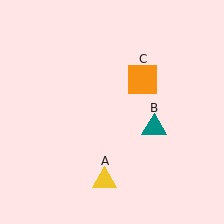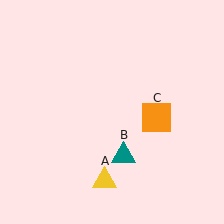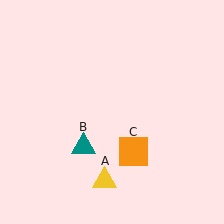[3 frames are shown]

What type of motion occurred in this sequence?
The teal triangle (object B), orange square (object C) rotated clockwise around the center of the scene.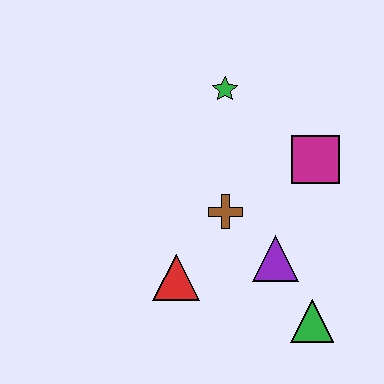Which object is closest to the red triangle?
The brown cross is closest to the red triangle.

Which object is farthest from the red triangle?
The green star is farthest from the red triangle.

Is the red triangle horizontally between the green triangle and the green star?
No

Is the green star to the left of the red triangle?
No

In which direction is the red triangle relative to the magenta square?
The red triangle is to the left of the magenta square.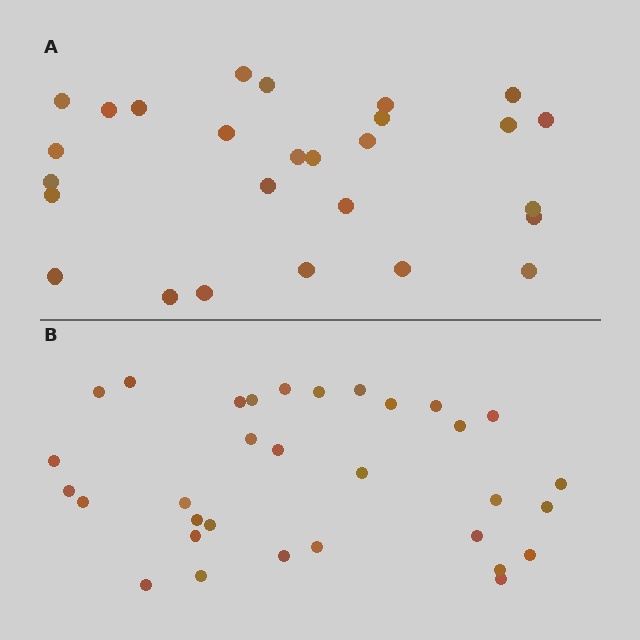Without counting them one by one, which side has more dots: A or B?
Region B (the bottom region) has more dots.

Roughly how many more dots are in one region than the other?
Region B has about 5 more dots than region A.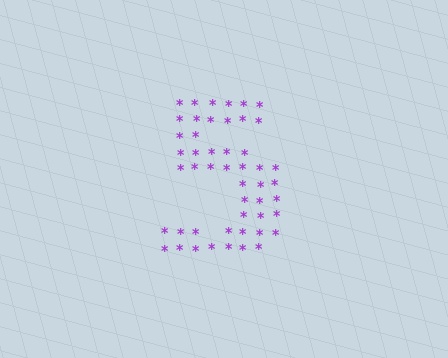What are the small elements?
The small elements are asterisks.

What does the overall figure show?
The overall figure shows the digit 5.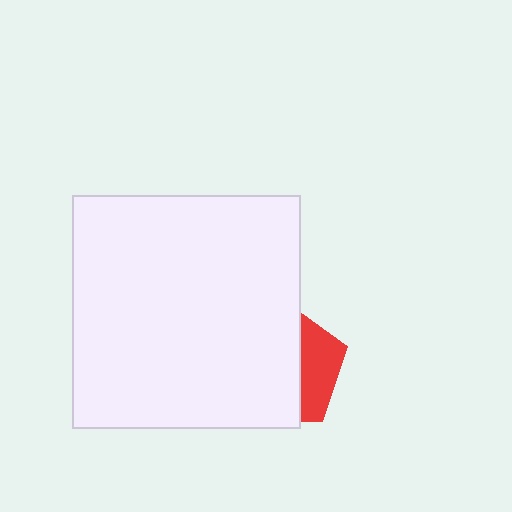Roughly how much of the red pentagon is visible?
A small part of it is visible (roughly 30%).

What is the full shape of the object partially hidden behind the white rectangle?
The partially hidden object is a red pentagon.